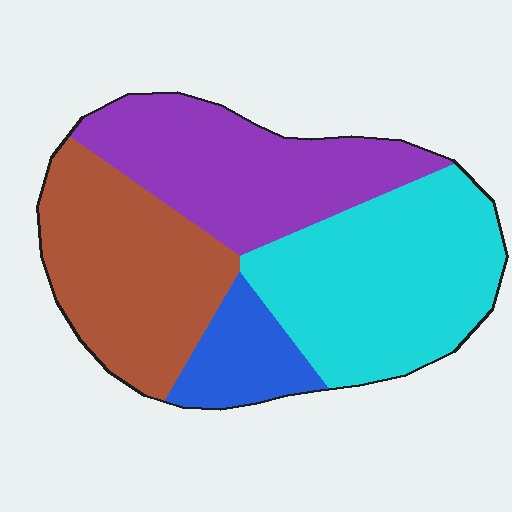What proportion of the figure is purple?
Purple covers about 30% of the figure.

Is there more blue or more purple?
Purple.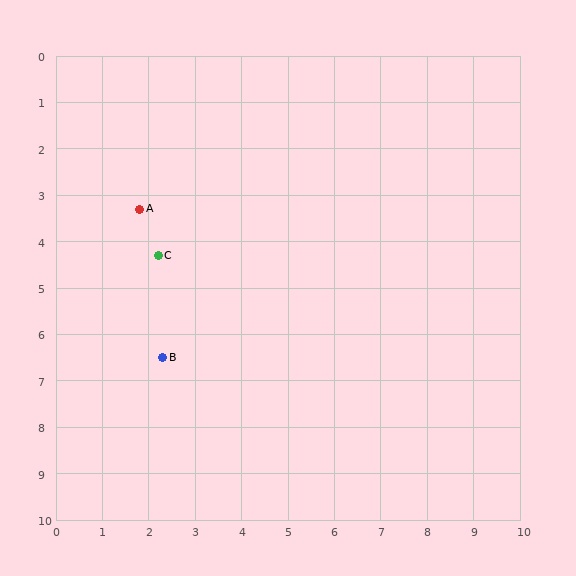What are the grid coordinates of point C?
Point C is at approximately (2.2, 4.3).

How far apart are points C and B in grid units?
Points C and B are about 2.2 grid units apart.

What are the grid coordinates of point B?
Point B is at approximately (2.3, 6.5).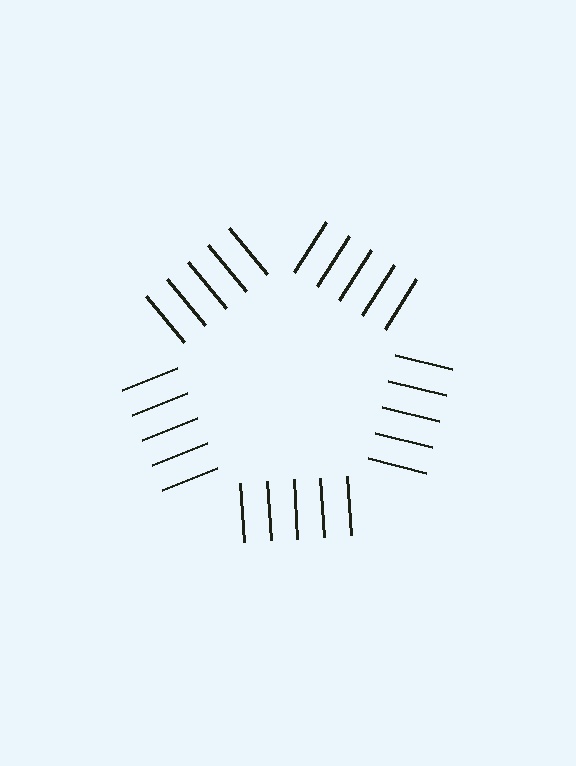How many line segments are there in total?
25 — 5 along each of the 5 edges.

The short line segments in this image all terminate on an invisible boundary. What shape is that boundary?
An illusory pentagon — the line segments terminate on its edges but no continuous stroke is drawn.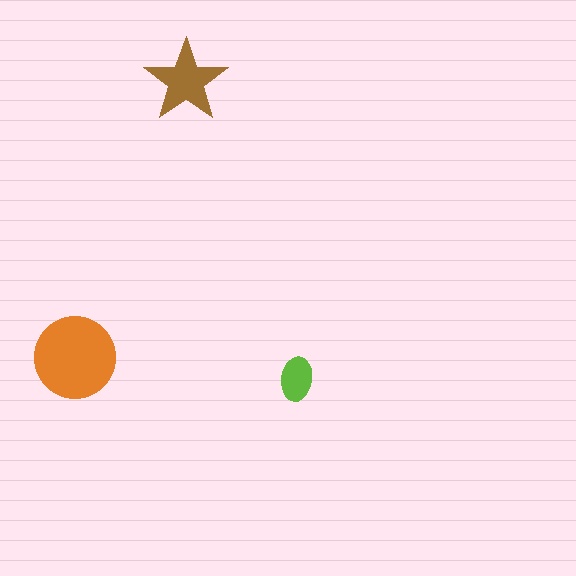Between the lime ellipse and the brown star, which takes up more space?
The brown star.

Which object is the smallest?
The lime ellipse.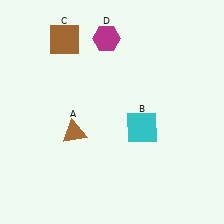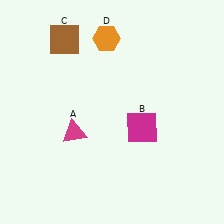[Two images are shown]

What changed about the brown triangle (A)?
In Image 1, A is brown. In Image 2, it changed to magenta.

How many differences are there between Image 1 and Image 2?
There are 3 differences between the two images.